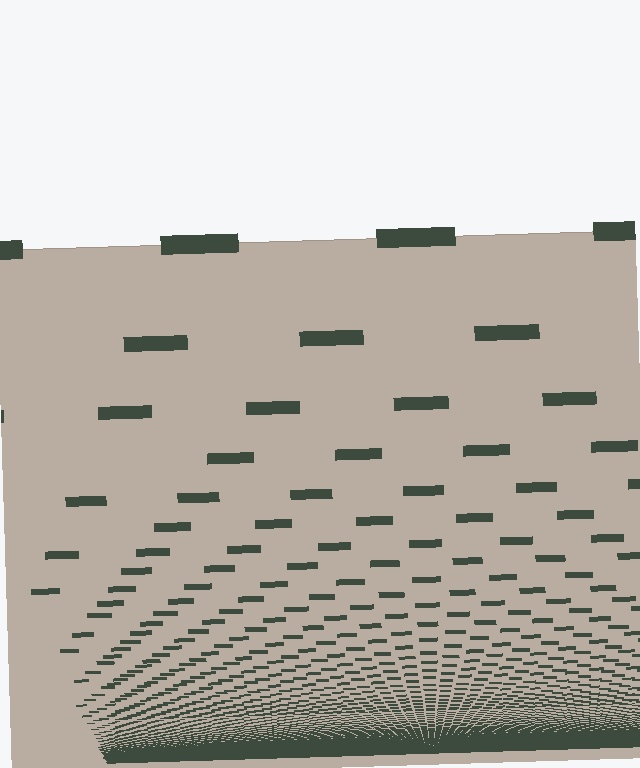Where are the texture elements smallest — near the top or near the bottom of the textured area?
Near the bottom.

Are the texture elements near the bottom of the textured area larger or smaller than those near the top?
Smaller. The gradient is inverted — elements near the bottom are smaller and denser.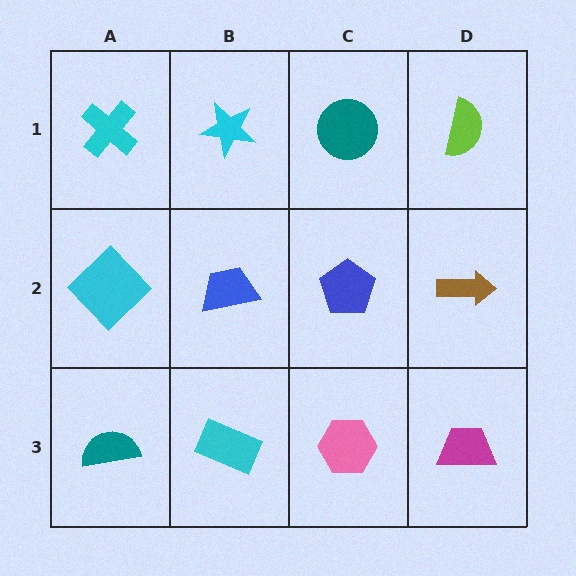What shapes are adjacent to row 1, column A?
A cyan diamond (row 2, column A), a cyan star (row 1, column B).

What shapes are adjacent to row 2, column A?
A cyan cross (row 1, column A), a teal semicircle (row 3, column A), a blue trapezoid (row 2, column B).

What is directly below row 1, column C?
A blue pentagon.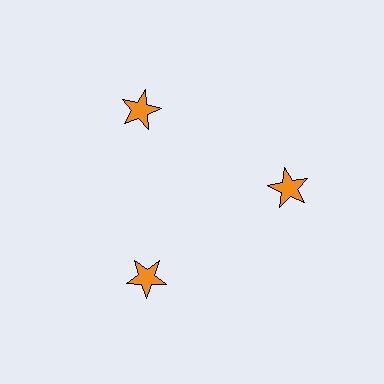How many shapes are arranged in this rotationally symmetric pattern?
There are 3 shapes, arranged in 3 groups of 1.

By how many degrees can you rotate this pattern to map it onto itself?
The pattern maps onto itself every 120 degrees of rotation.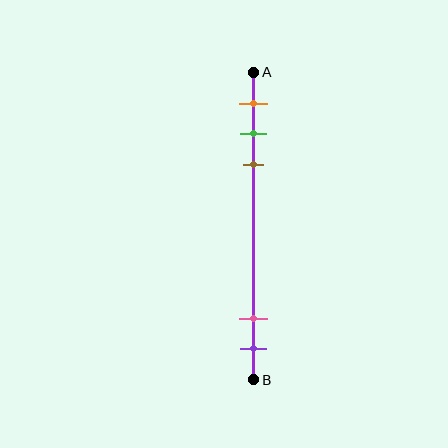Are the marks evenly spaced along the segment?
No, the marks are not evenly spaced.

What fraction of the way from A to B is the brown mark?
The brown mark is approximately 30% (0.3) of the way from A to B.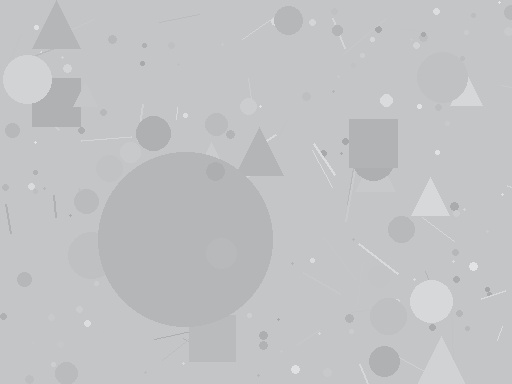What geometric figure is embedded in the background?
A circle is embedded in the background.